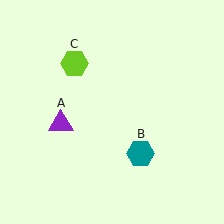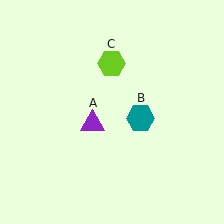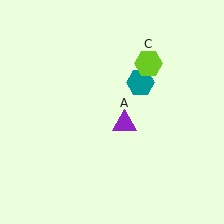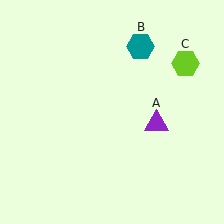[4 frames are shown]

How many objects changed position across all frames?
3 objects changed position: purple triangle (object A), teal hexagon (object B), lime hexagon (object C).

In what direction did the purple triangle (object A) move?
The purple triangle (object A) moved right.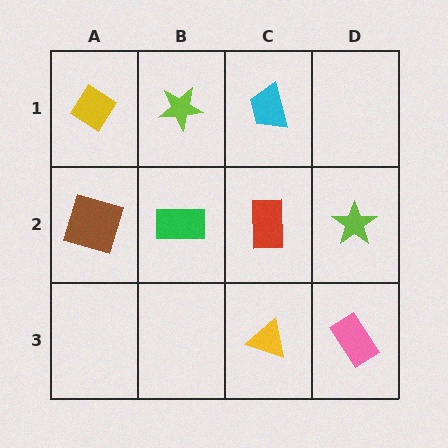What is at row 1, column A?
A yellow diamond.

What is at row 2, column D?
A lime star.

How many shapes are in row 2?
4 shapes.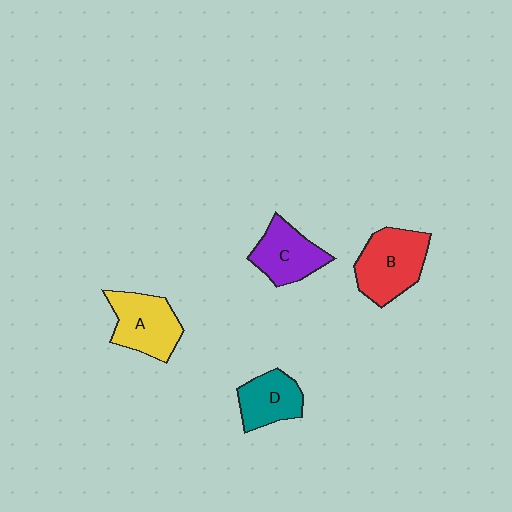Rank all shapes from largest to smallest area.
From largest to smallest: B (red), A (yellow), C (purple), D (teal).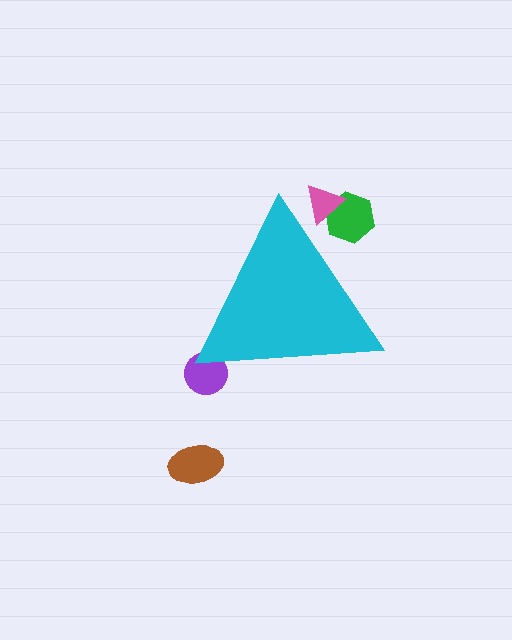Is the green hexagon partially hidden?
Yes, the green hexagon is partially hidden behind the cyan triangle.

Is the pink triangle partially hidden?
Yes, the pink triangle is partially hidden behind the cyan triangle.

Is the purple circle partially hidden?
Yes, the purple circle is partially hidden behind the cyan triangle.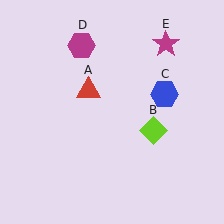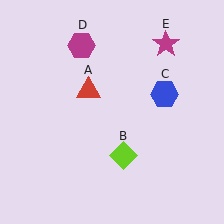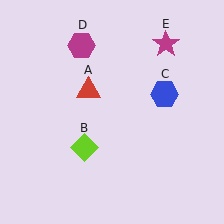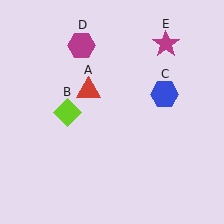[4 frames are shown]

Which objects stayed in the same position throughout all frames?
Red triangle (object A) and blue hexagon (object C) and magenta hexagon (object D) and magenta star (object E) remained stationary.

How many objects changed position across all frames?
1 object changed position: lime diamond (object B).